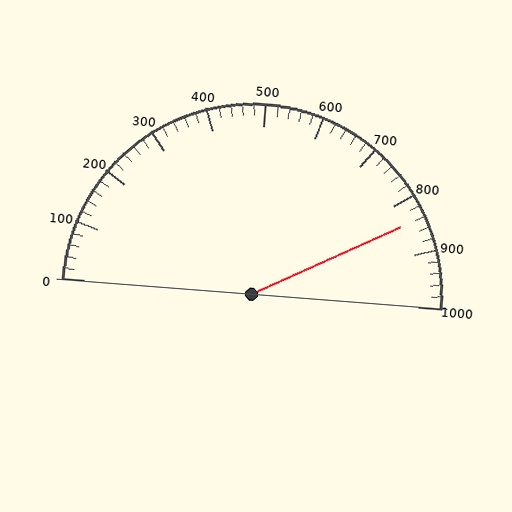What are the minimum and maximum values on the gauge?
The gauge ranges from 0 to 1000.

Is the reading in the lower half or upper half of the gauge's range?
The reading is in the upper half of the range (0 to 1000).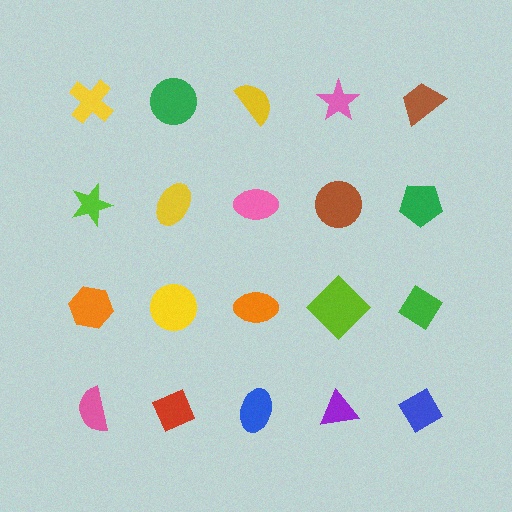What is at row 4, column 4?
A purple triangle.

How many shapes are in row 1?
5 shapes.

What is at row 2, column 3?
A pink ellipse.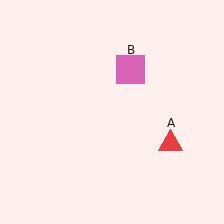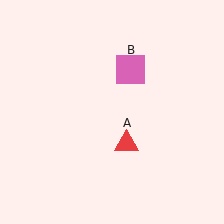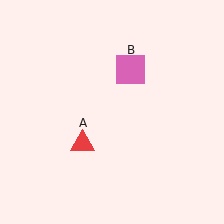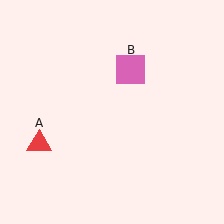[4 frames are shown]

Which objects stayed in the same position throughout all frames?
Pink square (object B) remained stationary.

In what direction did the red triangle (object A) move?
The red triangle (object A) moved left.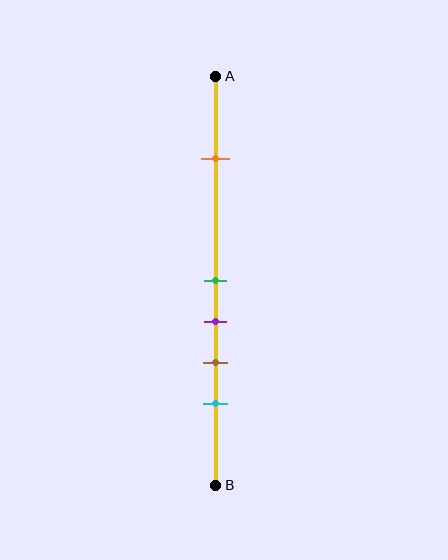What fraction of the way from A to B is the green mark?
The green mark is approximately 50% (0.5) of the way from A to B.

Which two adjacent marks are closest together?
The green and purple marks are the closest adjacent pair.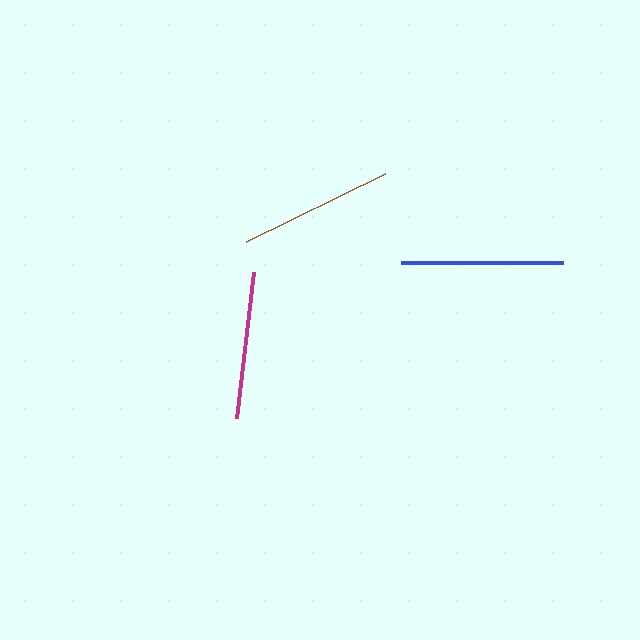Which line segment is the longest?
The blue line is the longest at approximately 162 pixels.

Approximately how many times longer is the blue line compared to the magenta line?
The blue line is approximately 1.1 times the length of the magenta line.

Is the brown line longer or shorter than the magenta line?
The brown line is longer than the magenta line.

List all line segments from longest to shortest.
From longest to shortest: blue, brown, magenta.